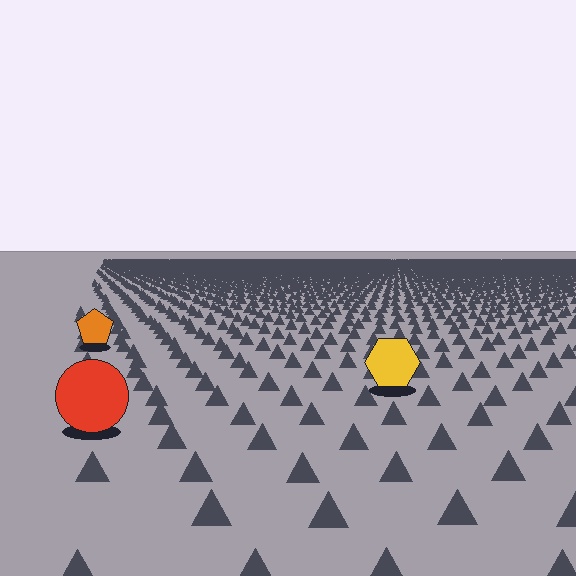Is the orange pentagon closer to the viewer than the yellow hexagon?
No. The yellow hexagon is closer — you can tell from the texture gradient: the ground texture is coarser near it.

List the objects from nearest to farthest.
From nearest to farthest: the red circle, the yellow hexagon, the orange pentagon.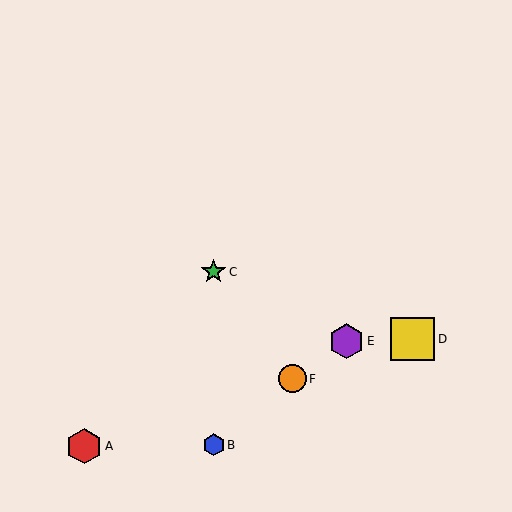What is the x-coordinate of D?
Object D is at x≈413.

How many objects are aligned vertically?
2 objects (B, C) are aligned vertically.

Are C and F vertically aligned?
No, C is at x≈214 and F is at x≈293.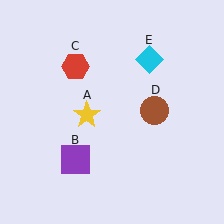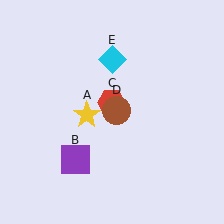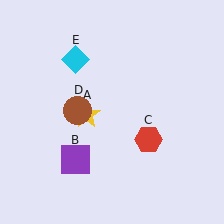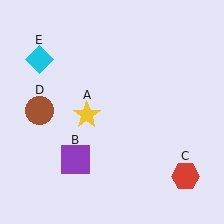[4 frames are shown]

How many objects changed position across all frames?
3 objects changed position: red hexagon (object C), brown circle (object D), cyan diamond (object E).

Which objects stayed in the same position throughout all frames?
Yellow star (object A) and purple square (object B) remained stationary.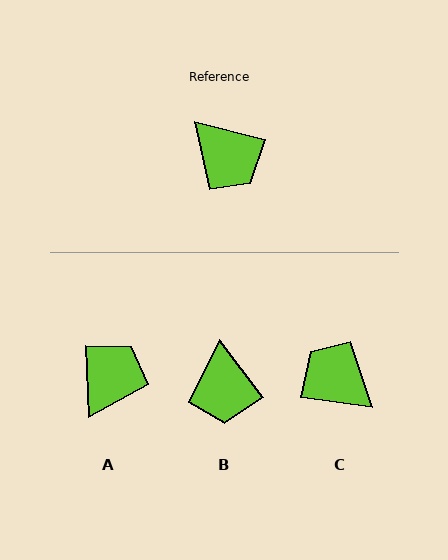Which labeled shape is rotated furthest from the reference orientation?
C, about 174 degrees away.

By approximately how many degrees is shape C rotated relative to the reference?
Approximately 174 degrees clockwise.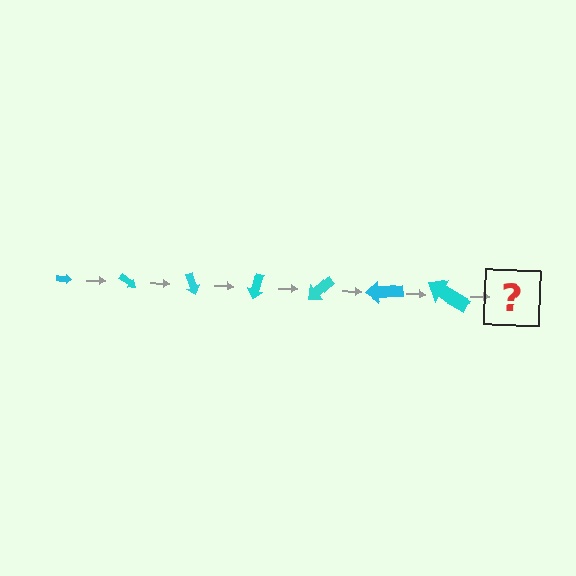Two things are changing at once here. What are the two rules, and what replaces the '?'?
The two rules are that the arrow grows larger each step and it rotates 35 degrees each step. The '?' should be an arrow, larger than the previous one and rotated 245 degrees from the start.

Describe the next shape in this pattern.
It should be an arrow, larger than the previous one and rotated 245 degrees from the start.